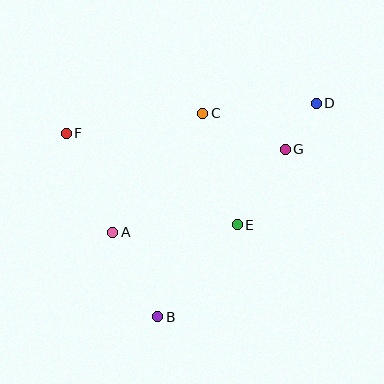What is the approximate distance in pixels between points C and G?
The distance between C and G is approximately 90 pixels.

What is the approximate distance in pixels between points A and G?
The distance between A and G is approximately 192 pixels.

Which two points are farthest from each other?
Points B and D are farthest from each other.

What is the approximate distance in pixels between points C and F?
The distance between C and F is approximately 138 pixels.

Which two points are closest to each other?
Points D and G are closest to each other.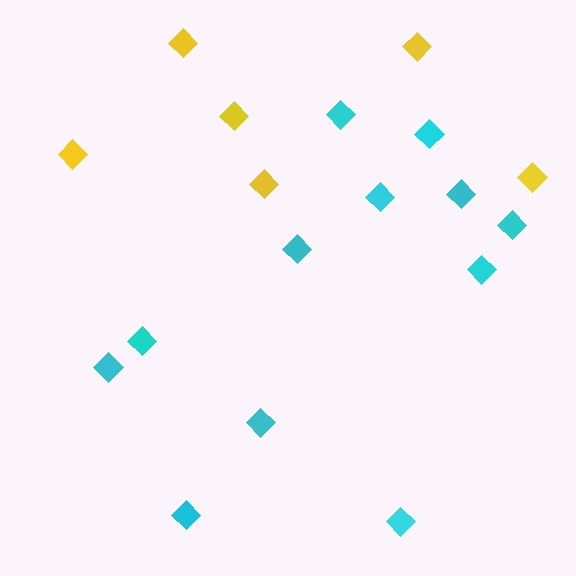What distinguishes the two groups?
There are 2 groups: one group of yellow diamonds (6) and one group of cyan diamonds (12).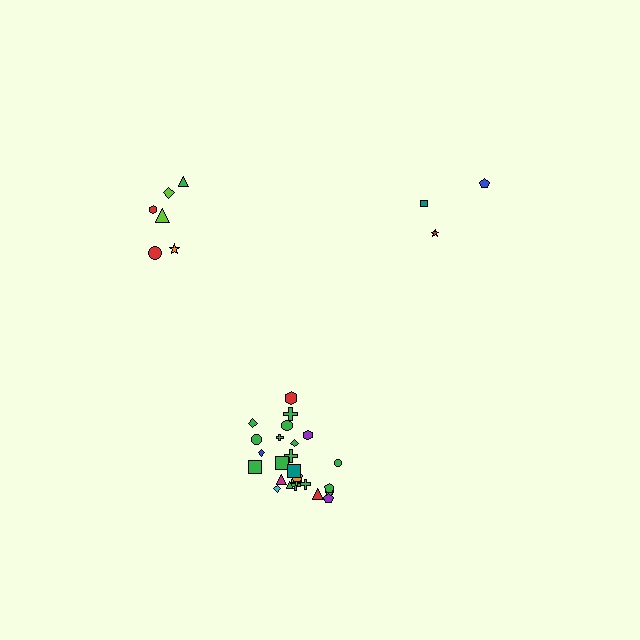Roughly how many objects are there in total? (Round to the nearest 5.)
Roughly 35 objects in total.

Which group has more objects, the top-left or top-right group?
The top-left group.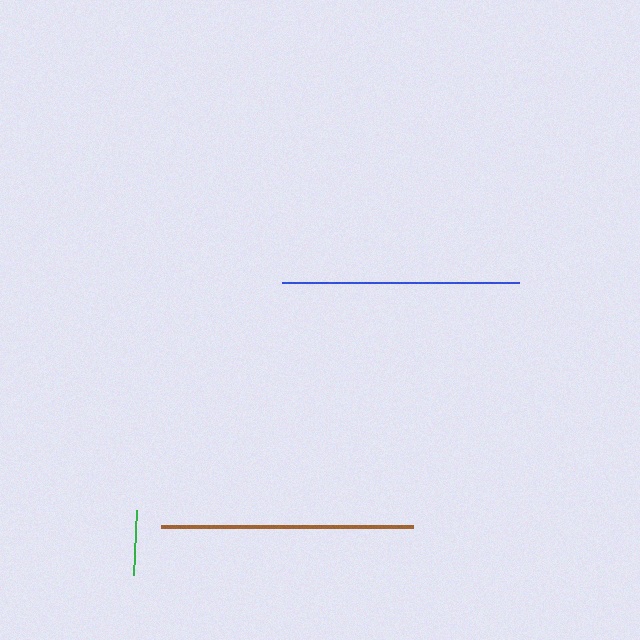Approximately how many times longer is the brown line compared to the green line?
The brown line is approximately 3.9 times the length of the green line.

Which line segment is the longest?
The brown line is the longest at approximately 252 pixels.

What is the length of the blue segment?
The blue segment is approximately 237 pixels long.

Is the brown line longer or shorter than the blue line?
The brown line is longer than the blue line.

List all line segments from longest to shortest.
From longest to shortest: brown, blue, green.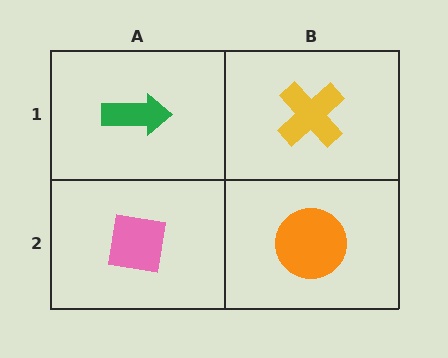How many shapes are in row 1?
2 shapes.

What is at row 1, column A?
A green arrow.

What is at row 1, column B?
A yellow cross.